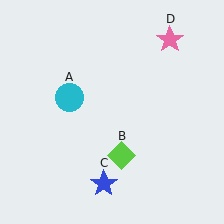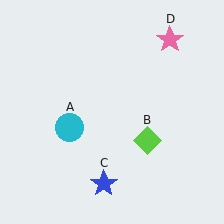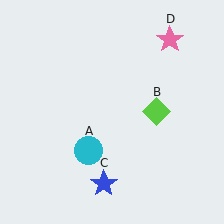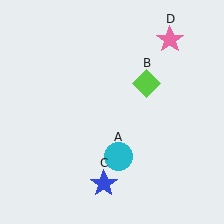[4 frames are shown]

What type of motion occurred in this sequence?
The cyan circle (object A), lime diamond (object B) rotated counterclockwise around the center of the scene.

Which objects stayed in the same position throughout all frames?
Blue star (object C) and pink star (object D) remained stationary.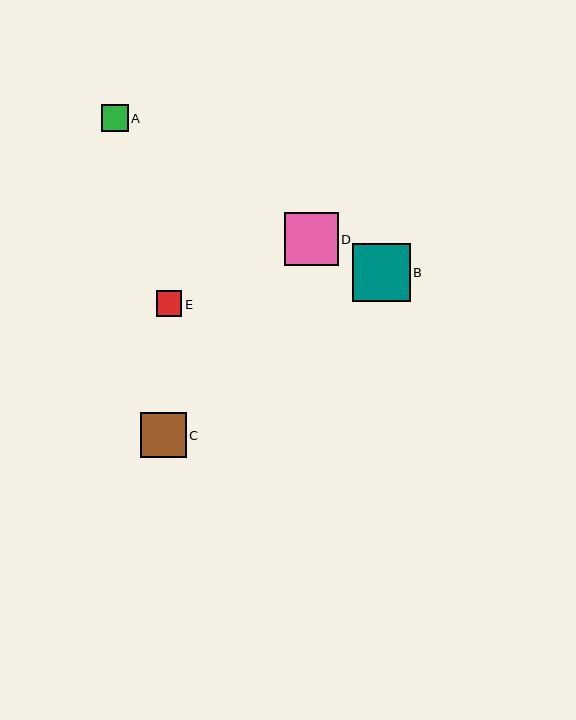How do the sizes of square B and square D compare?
Square B and square D are approximately the same size.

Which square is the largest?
Square B is the largest with a size of approximately 58 pixels.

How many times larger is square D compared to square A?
Square D is approximately 2.0 times the size of square A.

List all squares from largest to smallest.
From largest to smallest: B, D, C, A, E.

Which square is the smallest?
Square E is the smallest with a size of approximately 25 pixels.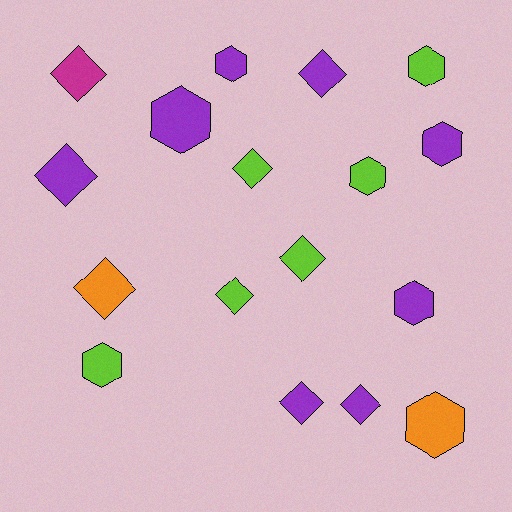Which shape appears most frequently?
Diamond, with 9 objects.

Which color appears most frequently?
Purple, with 8 objects.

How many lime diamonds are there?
There are 3 lime diamonds.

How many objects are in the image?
There are 17 objects.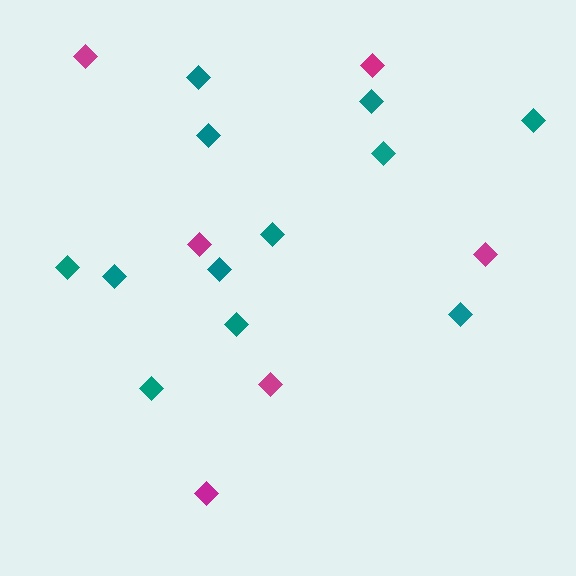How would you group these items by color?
There are 2 groups: one group of teal diamonds (12) and one group of magenta diamonds (6).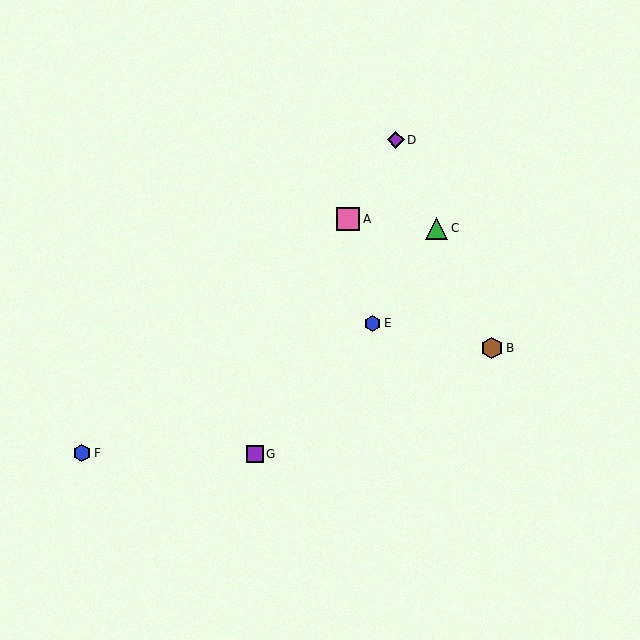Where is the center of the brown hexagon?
The center of the brown hexagon is at (492, 348).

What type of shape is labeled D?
Shape D is a purple diamond.